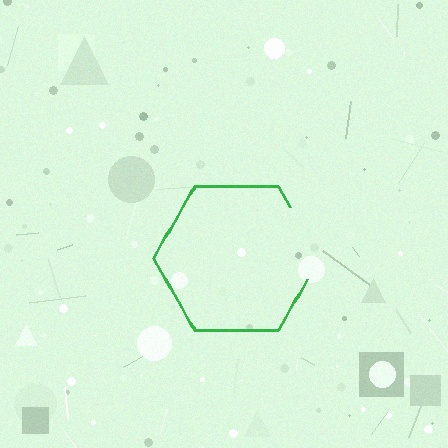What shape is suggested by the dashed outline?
The dashed outline suggests a hexagon.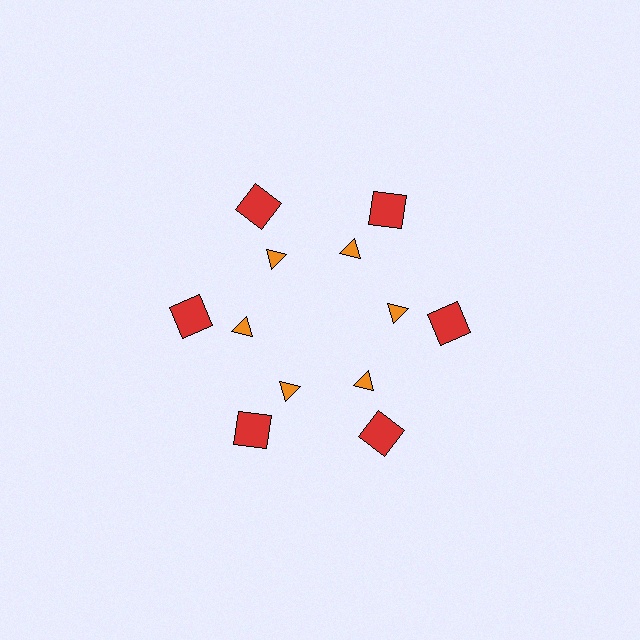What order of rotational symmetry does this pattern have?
This pattern has 6-fold rotational symmetry.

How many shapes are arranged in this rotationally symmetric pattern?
There are 12 shapes, arranged in 6 groups of 2.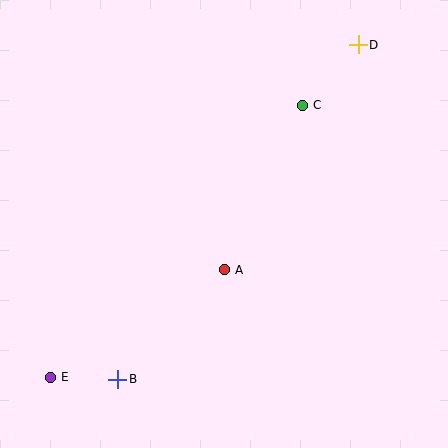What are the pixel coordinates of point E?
Point E is at (50, 377).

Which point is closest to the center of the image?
Point A at (224, 270) is closest to the center.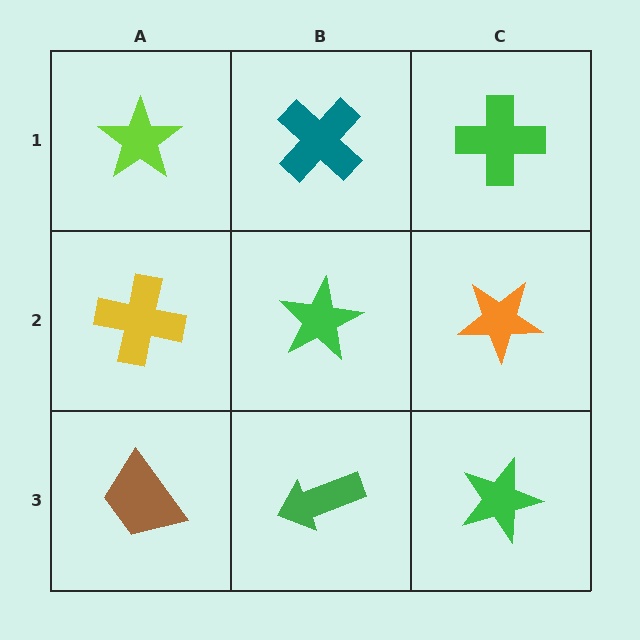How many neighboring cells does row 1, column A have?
2.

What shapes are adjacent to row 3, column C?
An orange star (row 2, column C), a green arrow (row 3, column B).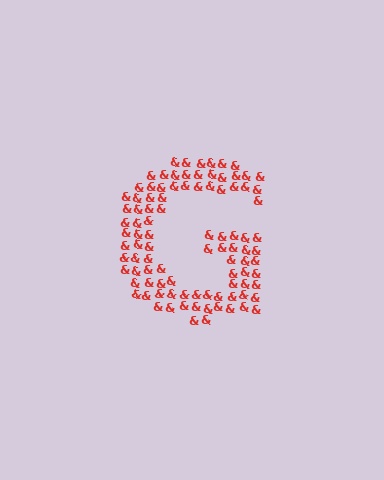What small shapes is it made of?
It is made of small ampersands.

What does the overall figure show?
The overall figure shows the letter G.